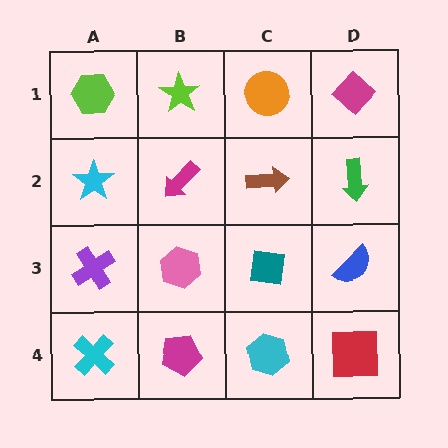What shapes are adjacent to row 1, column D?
A green arrow (row 2, column D), an orange circle (row 1, column C).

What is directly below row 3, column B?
A magenta pentagon.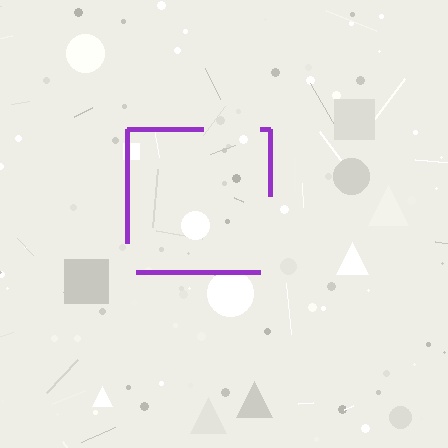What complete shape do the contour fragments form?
The contour fragments form a square.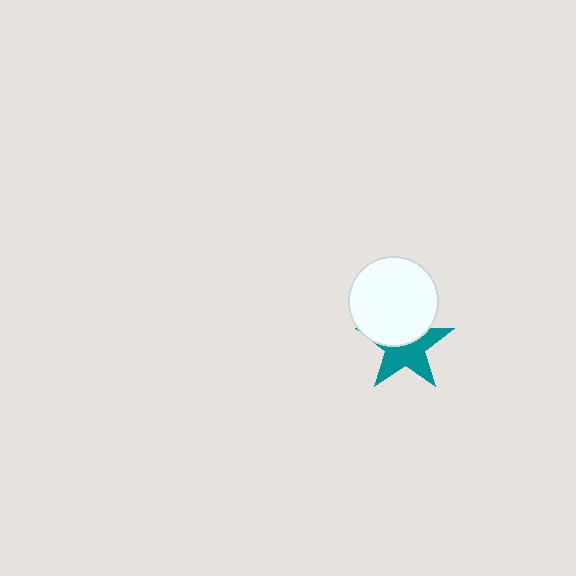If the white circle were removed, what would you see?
You would see the complete teal star.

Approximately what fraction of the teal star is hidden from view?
Roughly 43% of the teal star is hidden behind the white circle.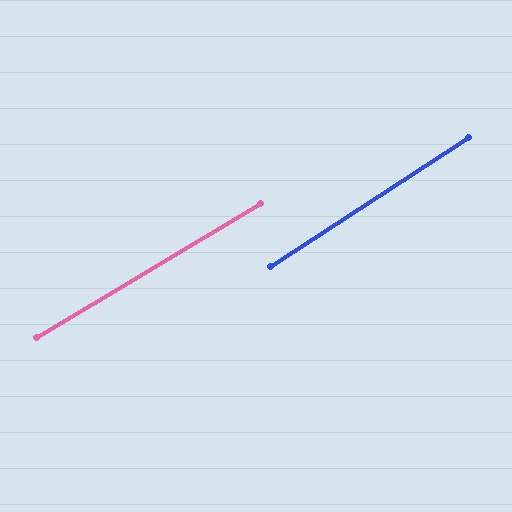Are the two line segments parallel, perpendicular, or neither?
Parallel — their directions differ by only 1.9°.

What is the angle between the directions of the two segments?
Approximately 2 degrees.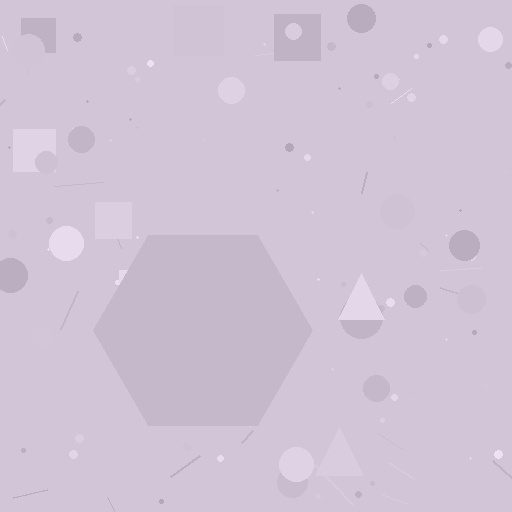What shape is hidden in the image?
A hexagon is hidden in the image.